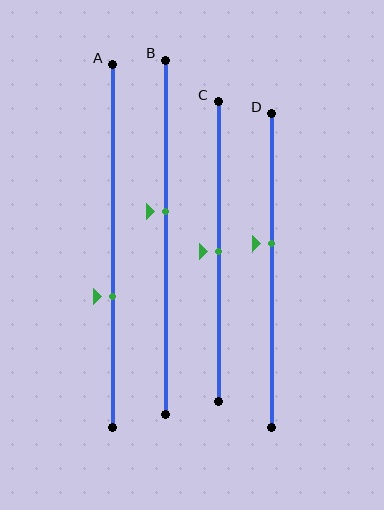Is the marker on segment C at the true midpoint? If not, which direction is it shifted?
Yes, the marker on segment C is at the true midpoint.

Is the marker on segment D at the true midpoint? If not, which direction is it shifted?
No, the marker on segment D is shifted upward by about 9% of the segment length.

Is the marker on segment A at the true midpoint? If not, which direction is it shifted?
No, the marker on segment A is shifted downward by about 14% of the segment length.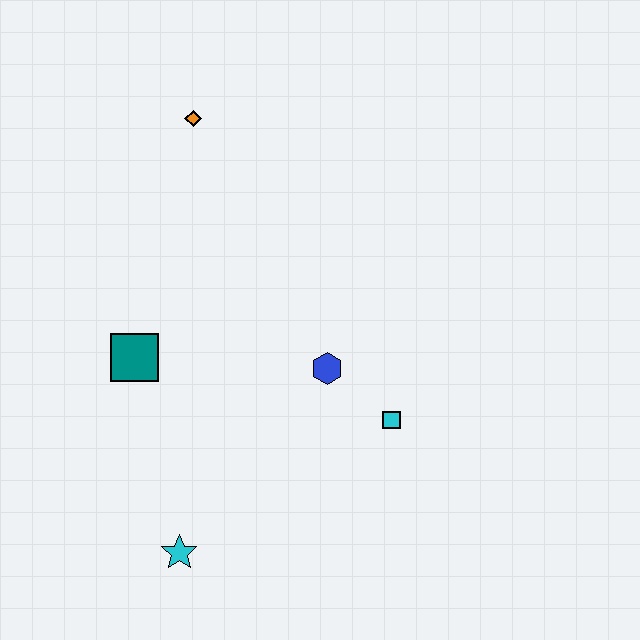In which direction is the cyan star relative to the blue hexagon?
The cyan star is below the blue hexagon.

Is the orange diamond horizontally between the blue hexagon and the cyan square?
No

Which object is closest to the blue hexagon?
The cyan square is closest to the blue hexagon.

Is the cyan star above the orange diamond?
No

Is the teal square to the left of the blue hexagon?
Yes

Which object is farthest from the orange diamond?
The cyan star is farthest from the orange diamond.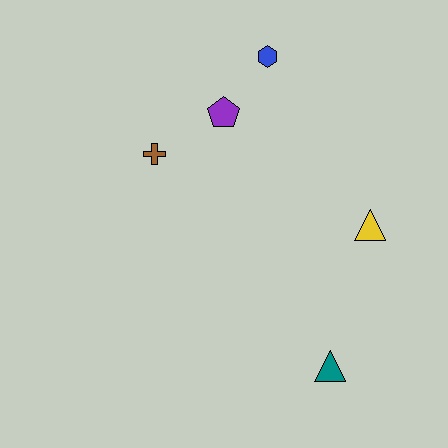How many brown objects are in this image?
There is 1 brown object.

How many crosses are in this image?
There is 1 cross.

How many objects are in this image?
There are 5 objects.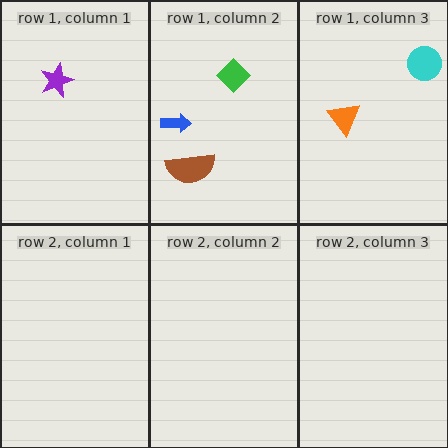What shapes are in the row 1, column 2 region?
The blue arrow, the green diamond, the brown semicircle.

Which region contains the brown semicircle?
The row 1, column 2 region.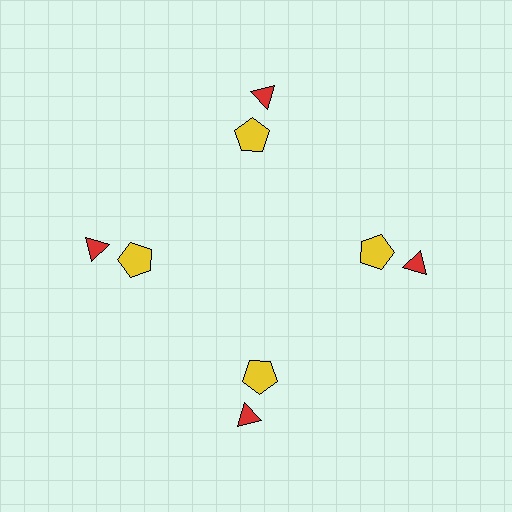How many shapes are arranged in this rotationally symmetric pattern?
There are 8 shapes, arranged in 4 groups of 2.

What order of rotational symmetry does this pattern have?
This pattern has 4-fold rotational symmetry.